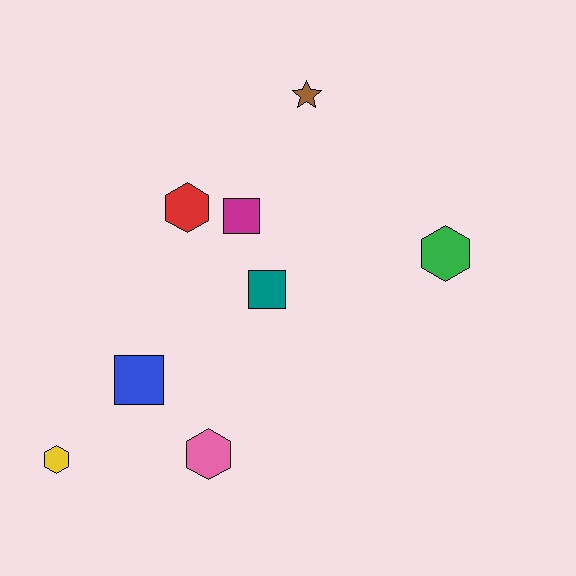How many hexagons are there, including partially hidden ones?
There are 4 hexagons.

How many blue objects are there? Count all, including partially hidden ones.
There is 1 blue object.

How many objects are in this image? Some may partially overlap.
There are 8 objects.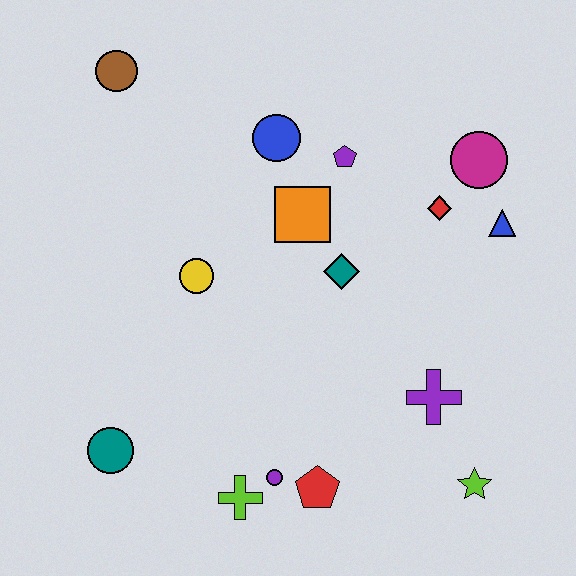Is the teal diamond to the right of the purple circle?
Yes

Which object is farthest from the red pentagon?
The brown circle is farthest from the red pentagon.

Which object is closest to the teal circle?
The lime cross is closest to the teal circle.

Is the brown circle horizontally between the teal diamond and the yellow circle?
No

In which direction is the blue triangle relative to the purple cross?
The blue triangle is above the purple cross.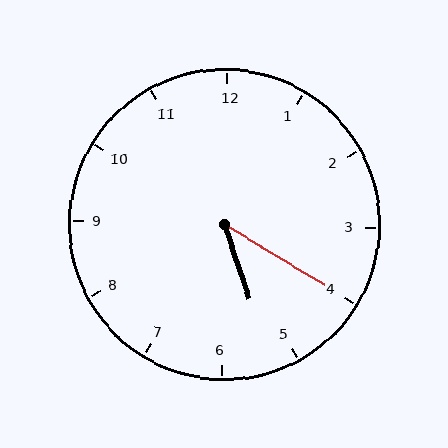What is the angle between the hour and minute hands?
Approximately 40 degrees.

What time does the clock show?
5:20.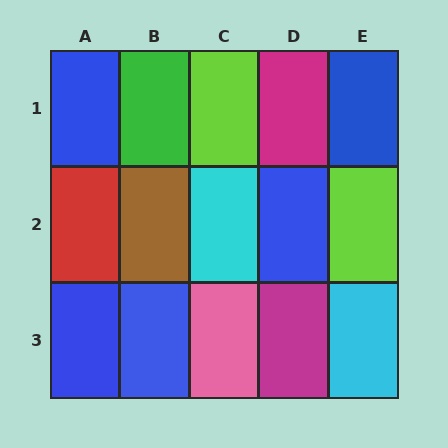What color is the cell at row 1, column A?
Blue.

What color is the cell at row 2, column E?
Lime.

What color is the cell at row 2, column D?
Blue.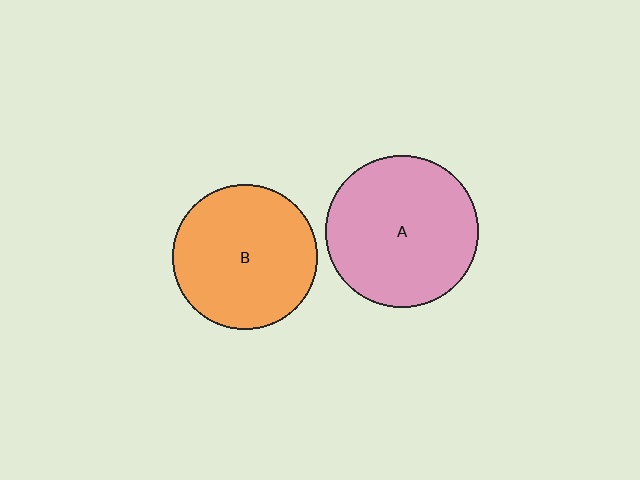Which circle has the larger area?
Circle A (pink).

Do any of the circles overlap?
No, none of the circles overlap.